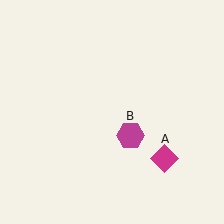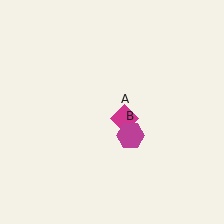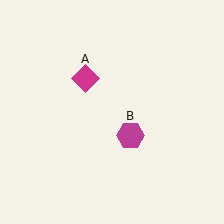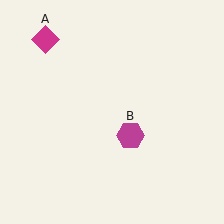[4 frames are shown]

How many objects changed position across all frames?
1 object changed position: magenta diamond (object A).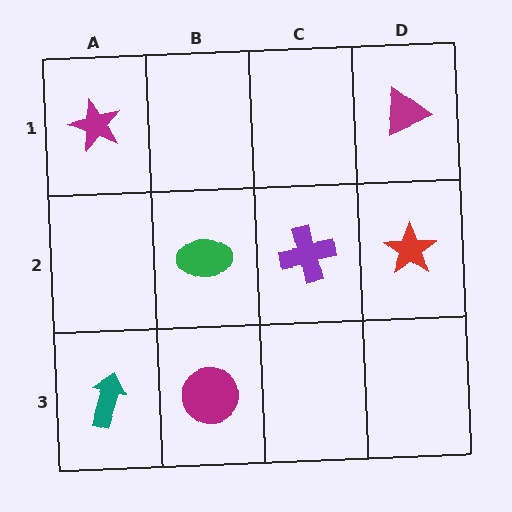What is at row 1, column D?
A magenta triangle.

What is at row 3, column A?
A teal arrow.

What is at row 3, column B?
A magenta circle.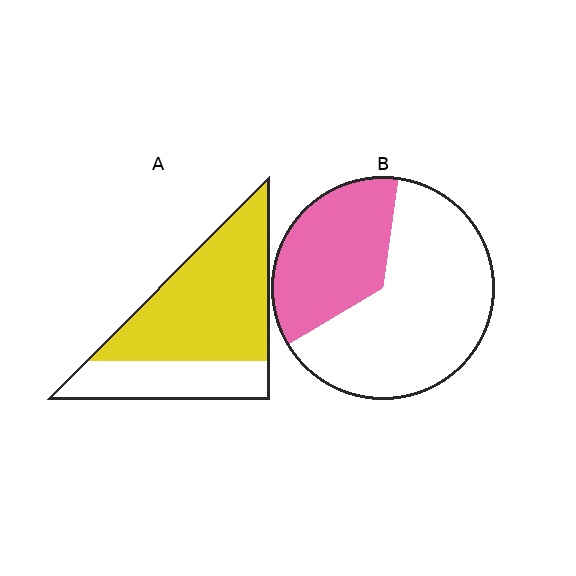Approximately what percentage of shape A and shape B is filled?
A is approximately 70% and B is approximately 35%.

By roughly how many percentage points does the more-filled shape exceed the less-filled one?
By roughly 30 percentage points (A over B).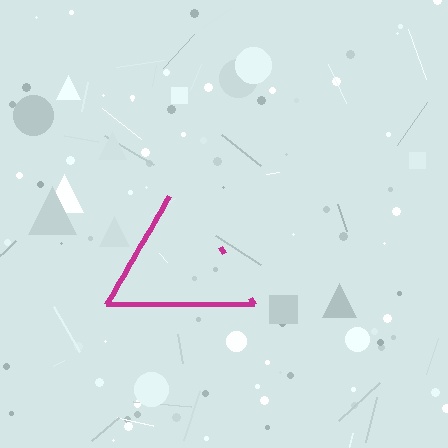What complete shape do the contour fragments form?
The contour fragments form a triangle.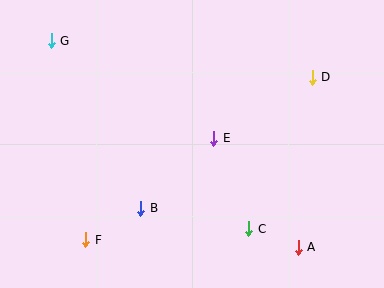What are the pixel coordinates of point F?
Point F is at (86, 240).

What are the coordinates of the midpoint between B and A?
The midpoint between B and A is at (220, 228).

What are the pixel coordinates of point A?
Point A is at (298, 247).